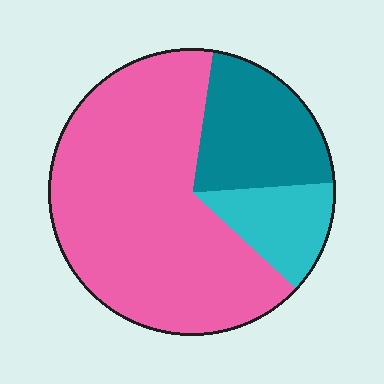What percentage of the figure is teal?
Teal covers roughly 20% of the figure.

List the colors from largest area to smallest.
From largest to smallest: pink, teal, cyan.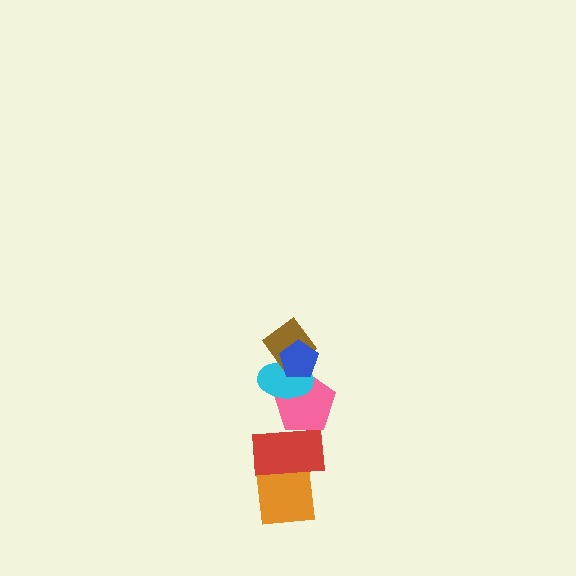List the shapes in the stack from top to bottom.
From top to bottom: the blue pentagon, the brown diamond, the cyan ellipse, the pink pentagon, the red rectangle, the orange square.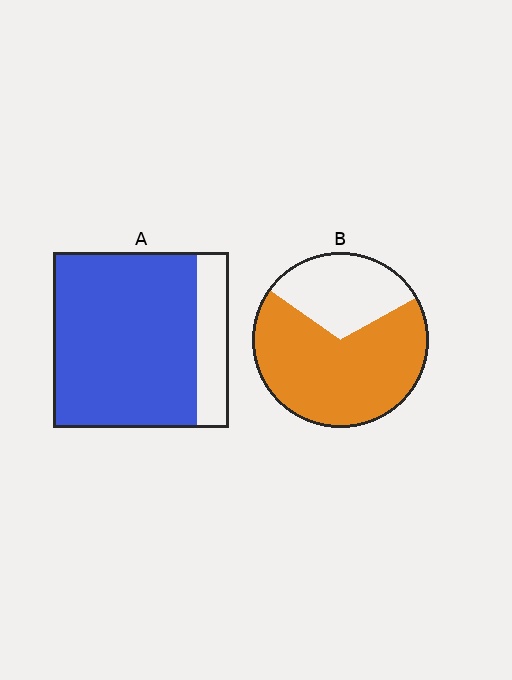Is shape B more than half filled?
Yes.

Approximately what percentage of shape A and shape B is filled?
A is approximately 80% and B is approximately 70%.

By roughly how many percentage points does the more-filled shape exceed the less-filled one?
By roughly 15 percentage points (A over B).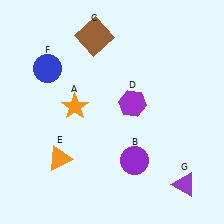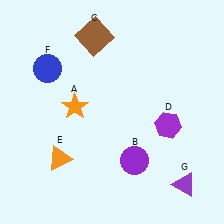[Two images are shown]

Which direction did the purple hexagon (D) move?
The purple hexagon (D) moved right.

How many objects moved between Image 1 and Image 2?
1 object moved between the two images.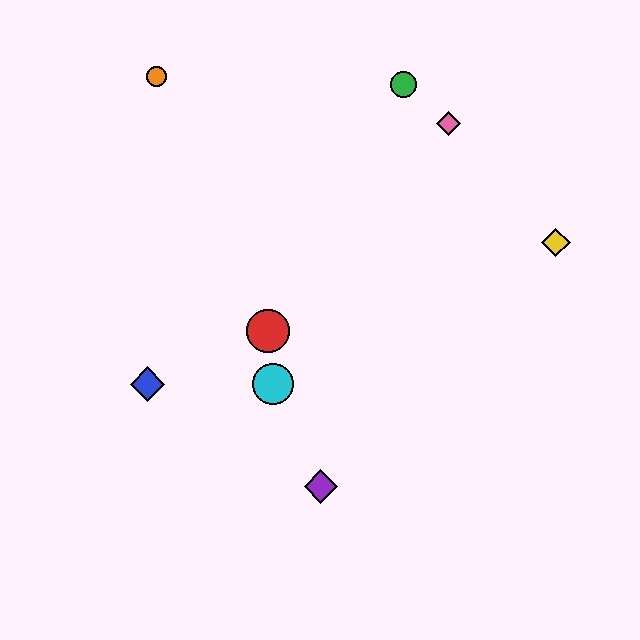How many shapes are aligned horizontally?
2 shapes (the blue diamond, the cyan circle) are aligned horizontally.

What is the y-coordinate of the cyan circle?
The cyan circle is at y≈384.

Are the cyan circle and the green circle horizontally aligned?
No, the cyan circle is at y≈384 and the green circle is at y≈85.